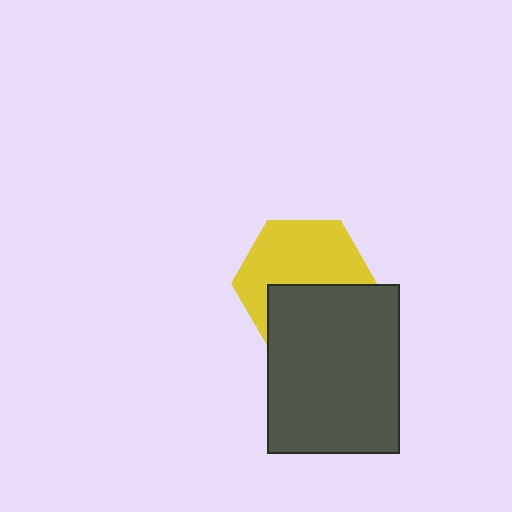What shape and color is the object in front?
The object in front is a dark gray rectangle.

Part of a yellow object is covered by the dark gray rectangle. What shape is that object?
It is a hexagon.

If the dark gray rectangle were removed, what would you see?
You would see the complete yellow hexagon.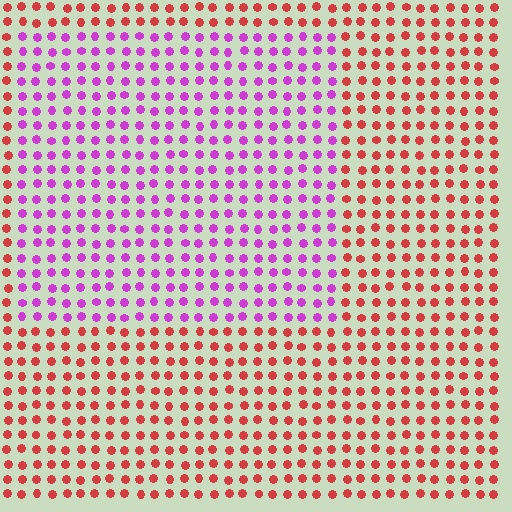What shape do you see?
I see a rectangle.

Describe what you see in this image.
The image is filled with small red elements in a uniform arrangement. A rectangle-shaped region is visible where the elements are tinted to a slightly different hue, forming a subtle color boundary.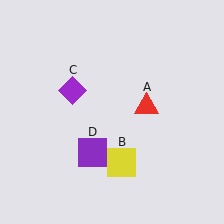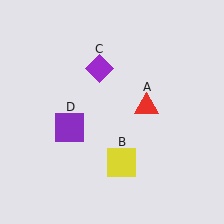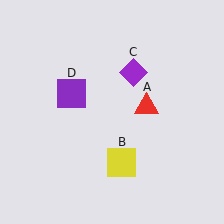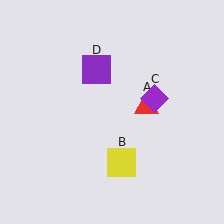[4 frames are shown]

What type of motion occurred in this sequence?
The purple diamond (object C), purple square (object D) rotated clockwise around the center of the scene.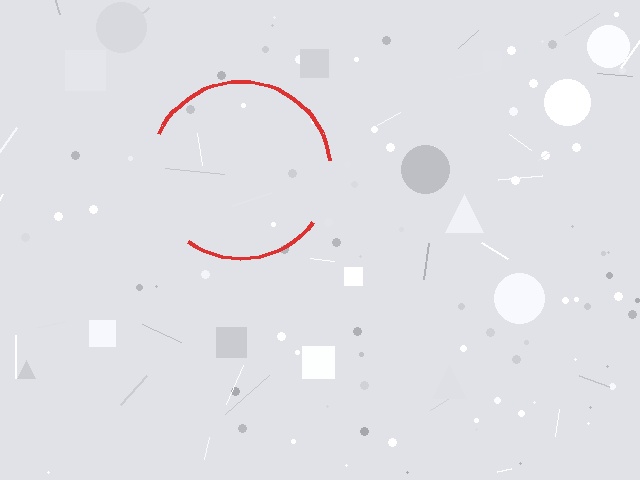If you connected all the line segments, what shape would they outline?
They would outline a circle.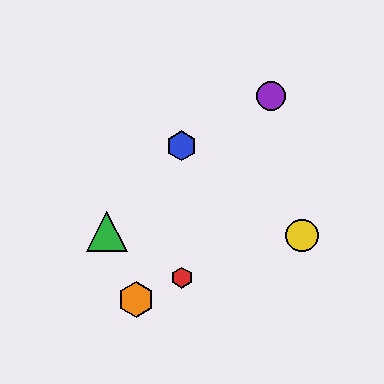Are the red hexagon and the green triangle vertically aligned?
No, the red hexagon is at x≈182 and the green triangle is at x≈107.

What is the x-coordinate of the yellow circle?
The yellow circle is at x≈302.